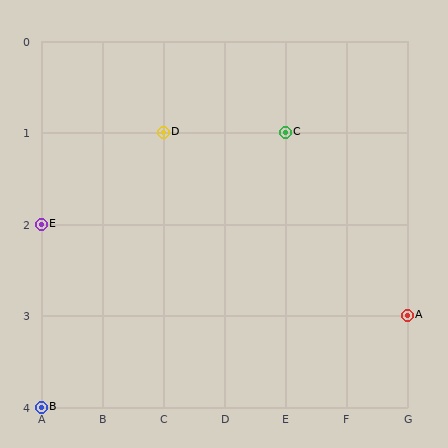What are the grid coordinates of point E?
Point E is at grid coordinates (A, 2).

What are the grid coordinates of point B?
Point B is at grid coordinates (A, 4).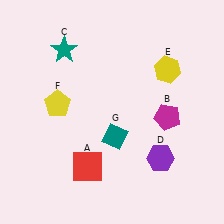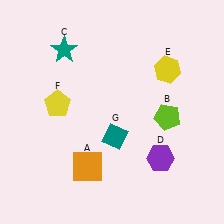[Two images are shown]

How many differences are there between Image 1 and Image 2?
There are 2 differences between the two images.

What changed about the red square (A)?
In Image 1, A is red. In Image 2, it changed to orange.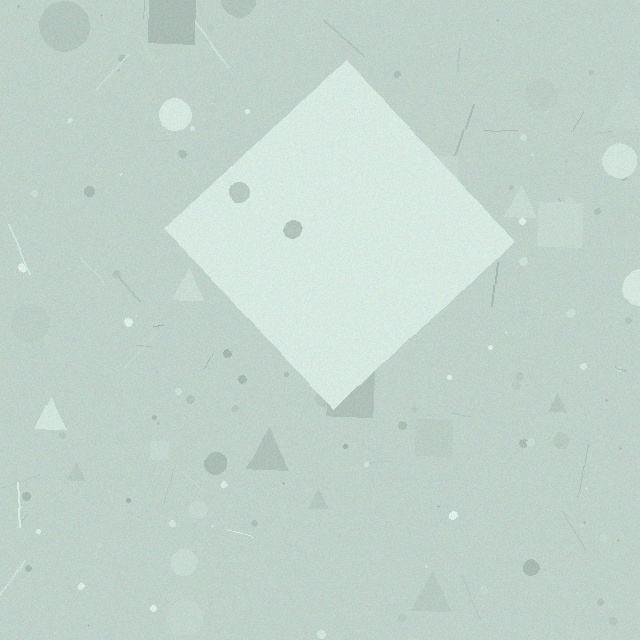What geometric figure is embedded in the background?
A diamond is embedded in the background.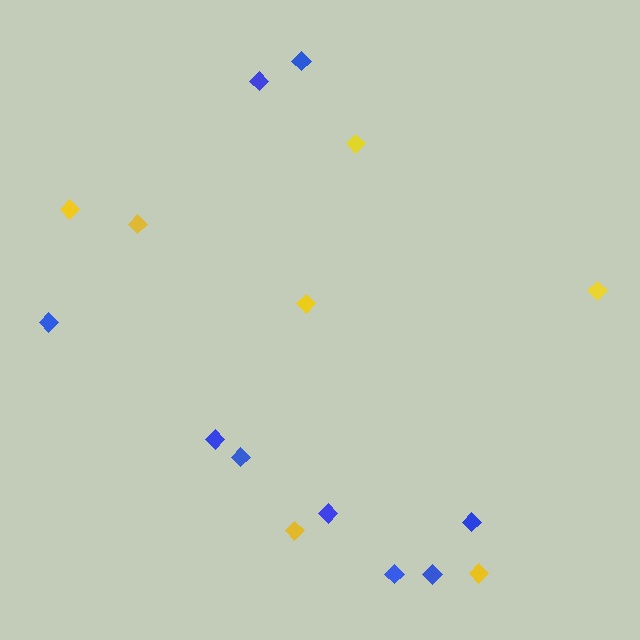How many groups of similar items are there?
There are 2 groups: one group of yellow diamonds (7) and one group of blue diamonds (9).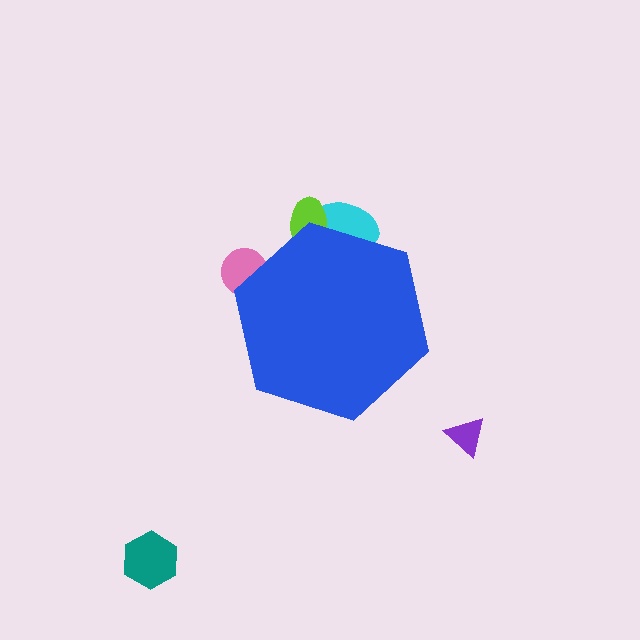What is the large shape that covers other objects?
A blue hexagon.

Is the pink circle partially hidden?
Yes, the pink circle is partially hidden behind the blue hexagon.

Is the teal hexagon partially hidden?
No, the teal hexagon is fully visible.